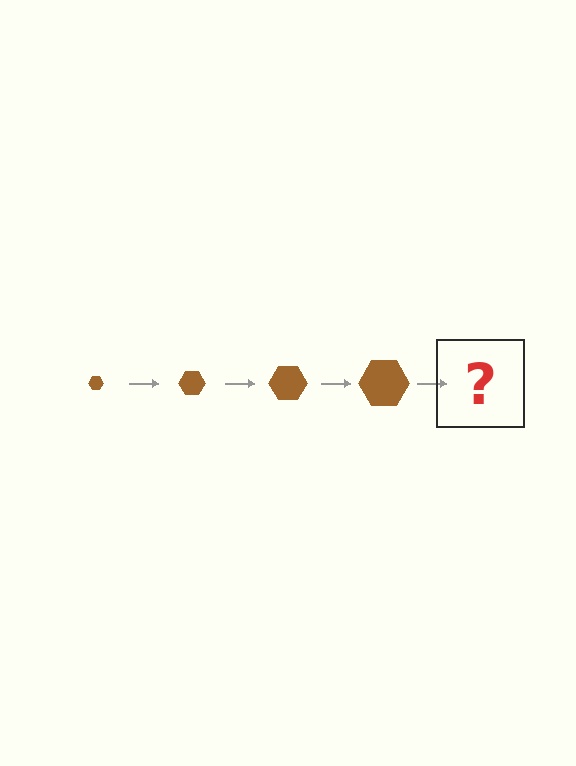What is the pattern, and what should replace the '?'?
The pattern is that the hexagon gets progressively larger each step. The '?' should be a brown hexagon, larger than the previous one.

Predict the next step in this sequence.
The next step is a brown hexagon, larger than the previous one.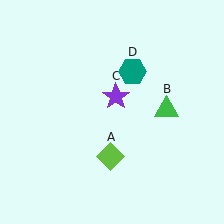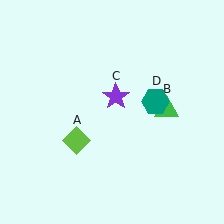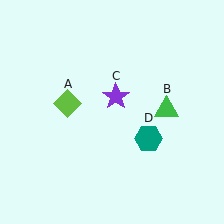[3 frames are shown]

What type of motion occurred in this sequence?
The lime diamond (object A), teal hexagon (object D) rotated clockwise around the center of the scene.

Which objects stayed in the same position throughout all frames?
Green triangle (object B) and purple star (object C) remained stationary.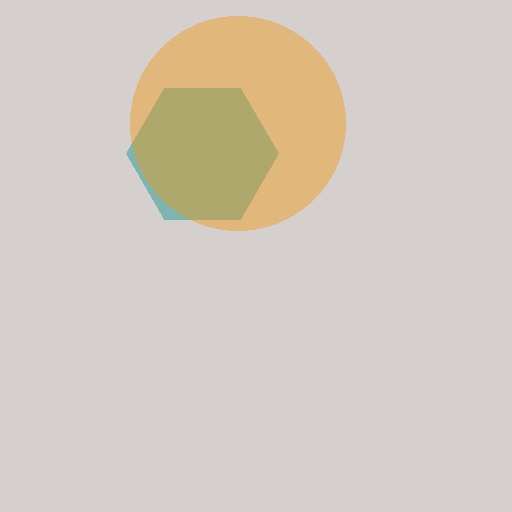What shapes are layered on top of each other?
The layered shapes are: a teal hexagon, an orange circle.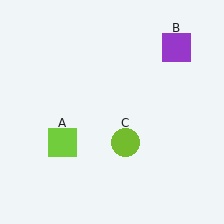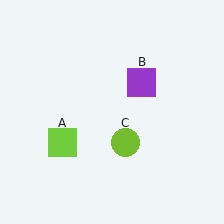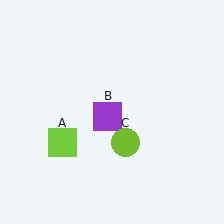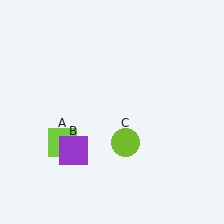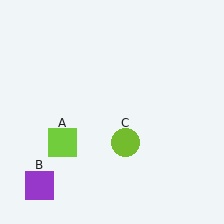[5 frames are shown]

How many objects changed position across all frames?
1 object changed position: purple square (object B).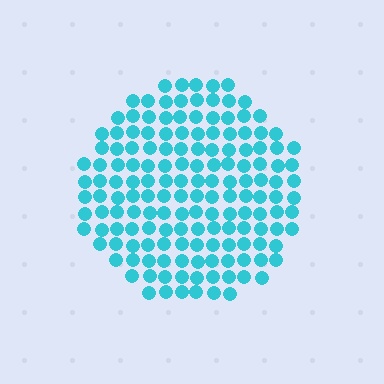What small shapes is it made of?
It is made of small circles.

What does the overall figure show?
The overall figure shows a circle.